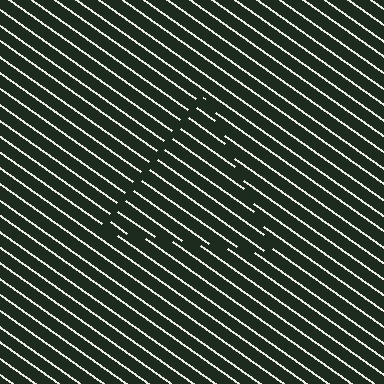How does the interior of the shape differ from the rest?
The interior of the shape contains the same grating, shifted by half a period — the contour is defined by the phase discontinuity where line-ends from the inner and outer gratings abut.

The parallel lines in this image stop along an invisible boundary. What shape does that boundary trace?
An illusory triangle. The interior of the shape contains the same grating, shifted by half a period — the contour is defined by the phase discontinuity where line-ends from the inner and outer gratings abut.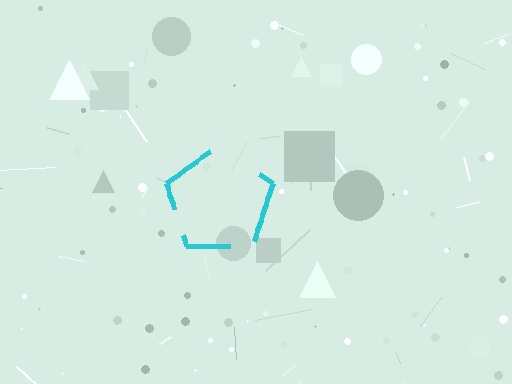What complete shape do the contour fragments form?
The contour fragments form a pentagon.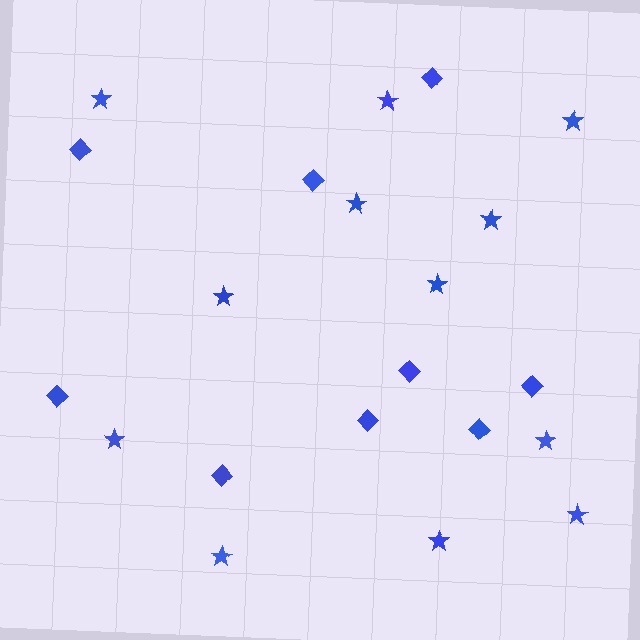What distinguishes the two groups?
There are 2 groups: one group of stars (12) and one group of diamonds (9).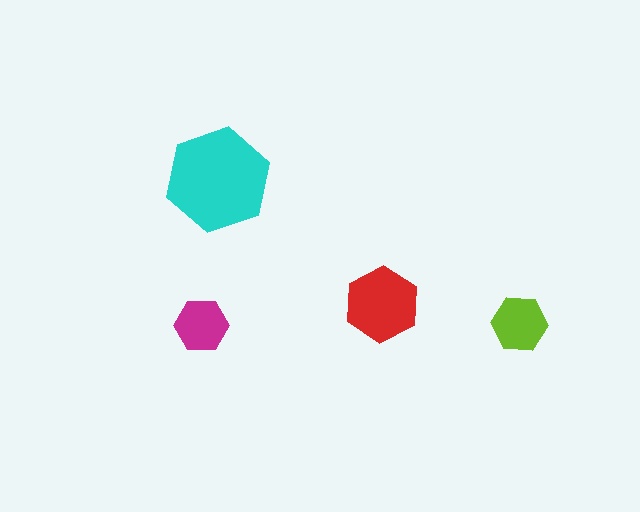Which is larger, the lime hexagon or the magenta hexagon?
The lime one.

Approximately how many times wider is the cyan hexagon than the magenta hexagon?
About 2 times wider.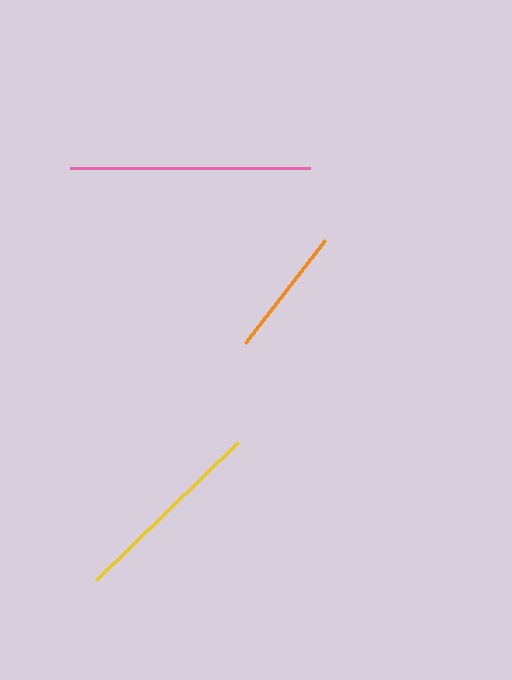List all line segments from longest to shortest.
From longest to shortest: pink, yellow, orange.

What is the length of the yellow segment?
The yellow segment is approximately 199 pixels long.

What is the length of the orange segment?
The orange segment is approximately 131 pixels long.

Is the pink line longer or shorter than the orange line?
The pink line is longer than the orange line.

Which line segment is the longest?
The pink line is the longest at approximately 239 pixels.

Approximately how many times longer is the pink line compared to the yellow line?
The pink line is approximately 1.2 times the length of the yellow line.